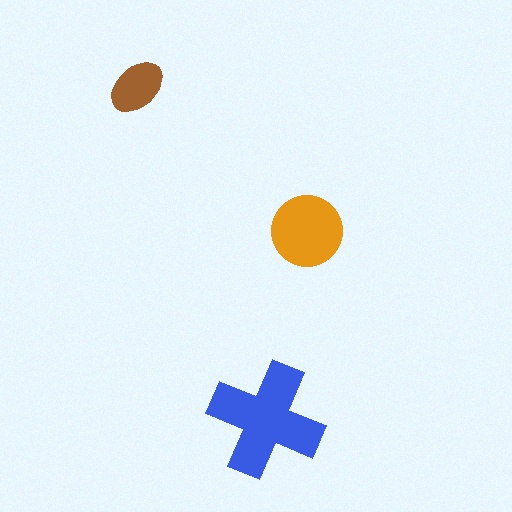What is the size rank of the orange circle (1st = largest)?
2nd.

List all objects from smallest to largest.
The brown ellipse, the orange circle, the blue cross.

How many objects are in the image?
There are 3 objects in the image.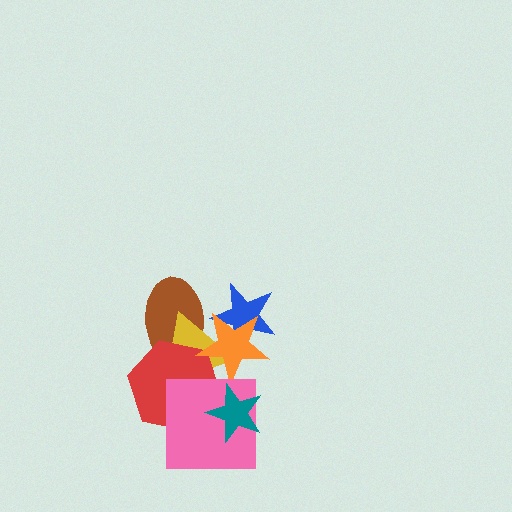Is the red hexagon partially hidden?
Yes, it is partially covered by another shape.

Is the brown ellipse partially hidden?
Yes, it is partially covered by another shape.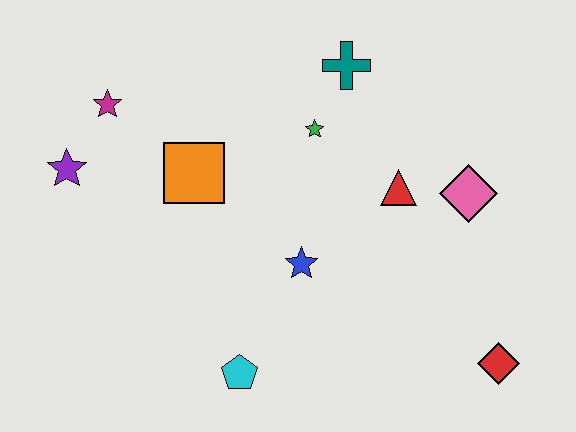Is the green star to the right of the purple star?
Yes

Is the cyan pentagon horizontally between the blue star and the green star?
No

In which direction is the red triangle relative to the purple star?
The red triangle is to the right of the purple star.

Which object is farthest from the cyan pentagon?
The teal cross is farthest from the cyan pentagon.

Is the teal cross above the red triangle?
Yes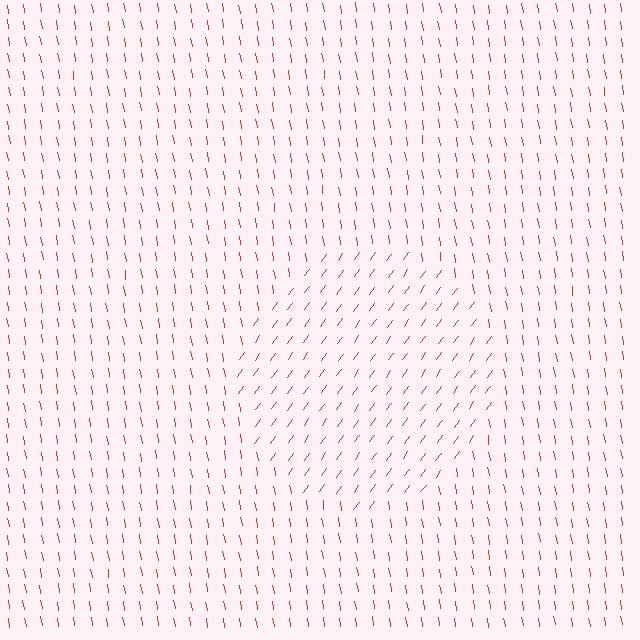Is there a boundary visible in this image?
Yes, there is a texture boundary formed by a change in line orientation.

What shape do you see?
I see a circle.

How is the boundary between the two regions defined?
The boundary is defined purely by a change in line orientation (approximately 45 degrees difference). All lines are the same color and thickness.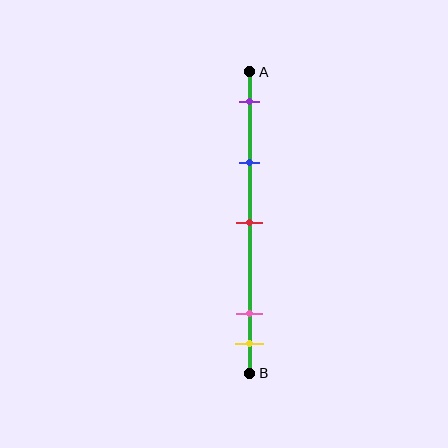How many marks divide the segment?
There are 5 marks dividing the segment.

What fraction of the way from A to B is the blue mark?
The blue mark is approximately 30% (0.3) of the way from A to B.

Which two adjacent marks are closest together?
The pink and yellow marks are the closest adjacent pair.